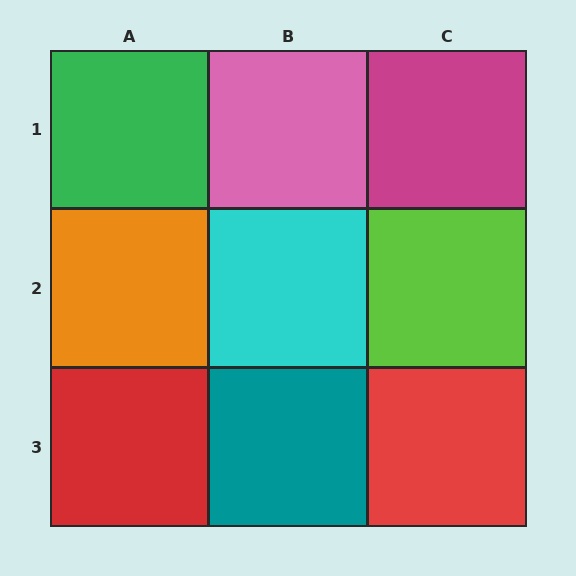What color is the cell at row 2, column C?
Lime.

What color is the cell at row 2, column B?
Cyan.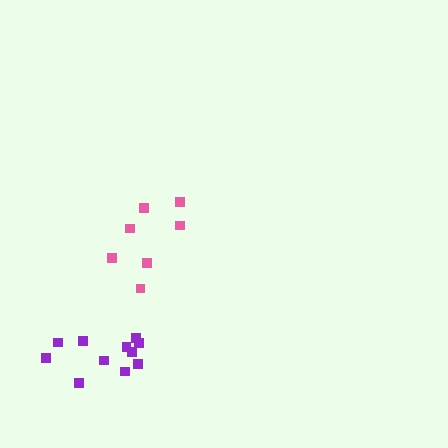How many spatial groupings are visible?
There are 2 spatial groupings.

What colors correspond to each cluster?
The clusters are colored: purple, pink.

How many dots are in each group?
Group 1: 11 dots, Group 2: 7 dots (18 total).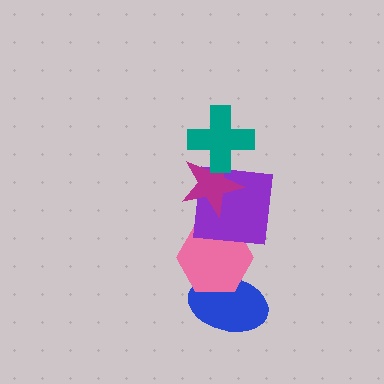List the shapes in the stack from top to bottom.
From top to bottom: the teal cross, the magenta star, the purple square, the pink hexagon, the blue ellipse.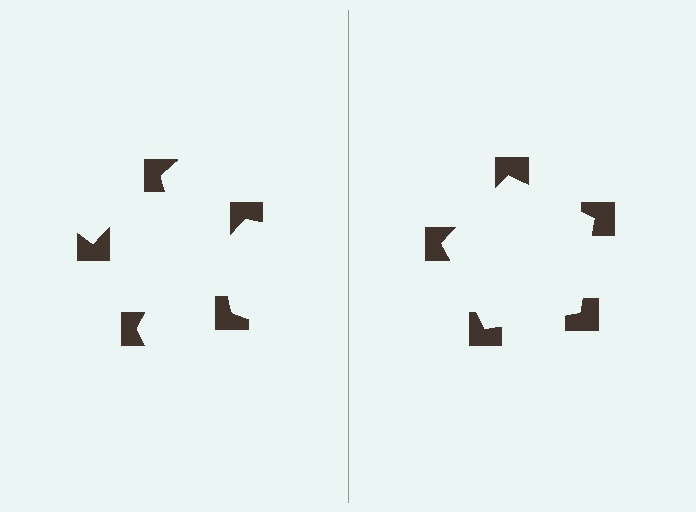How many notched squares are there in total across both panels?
10 — 5 on each side.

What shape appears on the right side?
An illusory pentagon.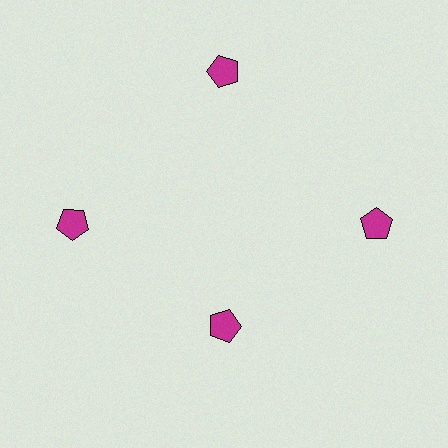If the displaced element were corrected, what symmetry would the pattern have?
It would have 4-fold rotational symmetry — the pattern would map onto itself every 90 degrees.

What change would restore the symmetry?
The symmetry would be restored by moving it outward, back onto the ring so that all 4 pentagons sit at equal angles and equal distance from the center.